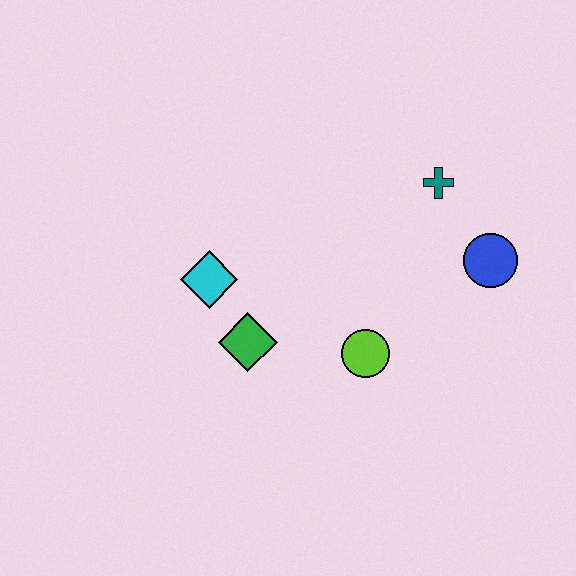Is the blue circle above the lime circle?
Yes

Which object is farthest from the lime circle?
The teal cross is farthest from the lime circle.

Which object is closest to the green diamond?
The cyan diamond is closest to the green diamond.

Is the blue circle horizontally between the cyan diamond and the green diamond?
No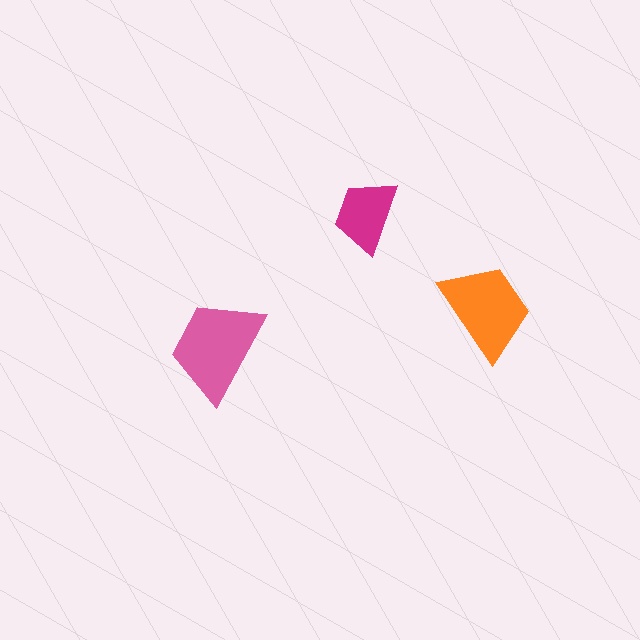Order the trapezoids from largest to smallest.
the pink one, the orange one, the magenta one.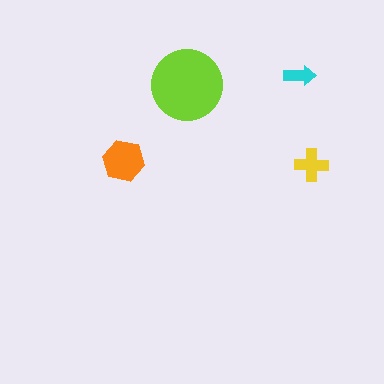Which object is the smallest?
The cyan arrow.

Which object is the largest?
The lime circle.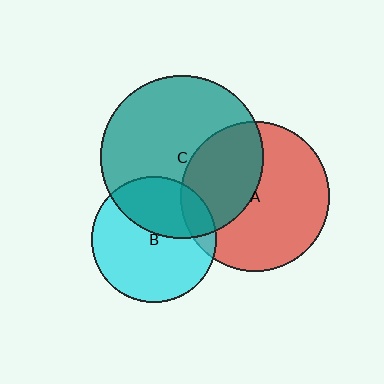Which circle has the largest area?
Circle C (teal).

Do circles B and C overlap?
Yes.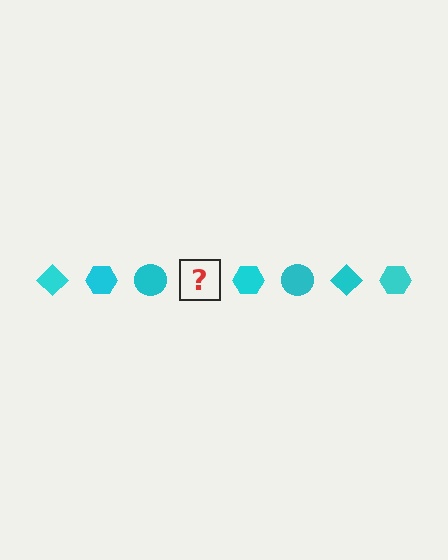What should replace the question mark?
The question mark should be replaced with a cyan diamond.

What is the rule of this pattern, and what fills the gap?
The rule is that the pattern cycles through diamond, hexagon, circle shapes in cyan. The gap should be filled with a cyan diamond.